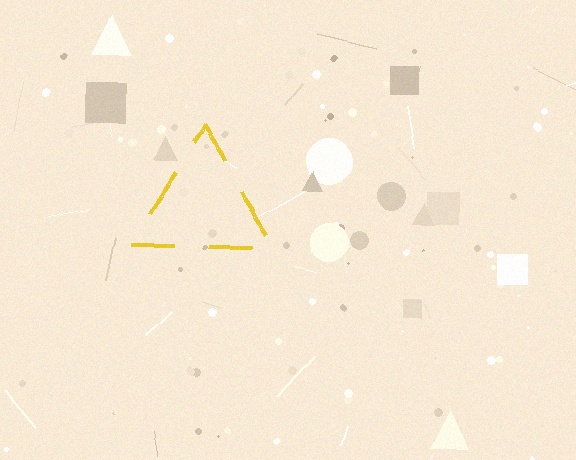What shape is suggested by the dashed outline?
The dashed outline suggests a triangle.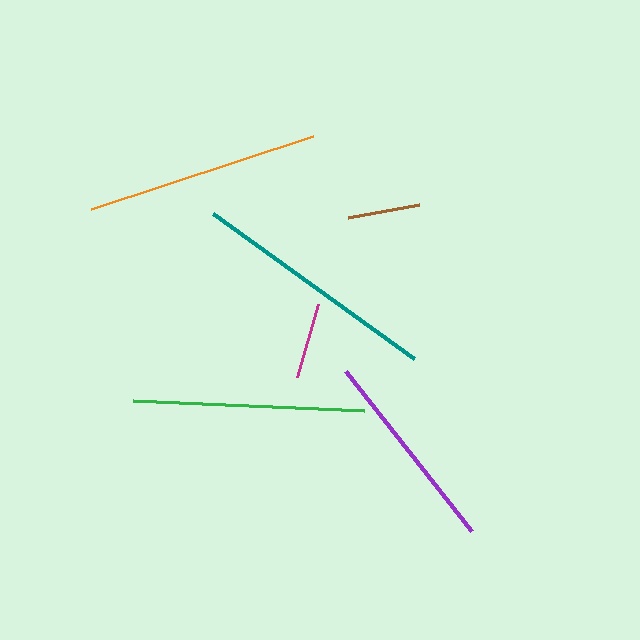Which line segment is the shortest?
The brown line is the shortest at approximately 72 pixels.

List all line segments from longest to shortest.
From longest to shortest: teal, orange, green, purple, magenta, brown.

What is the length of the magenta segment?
The magenta segment is approximately 75 pixels long.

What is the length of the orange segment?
The orange segment is approximately 233 pixels long.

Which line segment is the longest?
The teal line is the longest at approximately 247 pixels.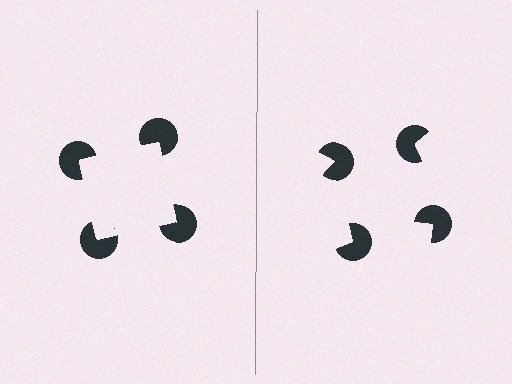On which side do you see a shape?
An illusory square appears on the left side. On the right side the wedge cuts are rotated, so no coherent shape forms.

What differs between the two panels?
The pac-man discs are positioned identically on both sides; only the wedge orientations differ. On the left they align to a square; on the right they are misaligned.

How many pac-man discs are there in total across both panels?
8 — 4 on each side.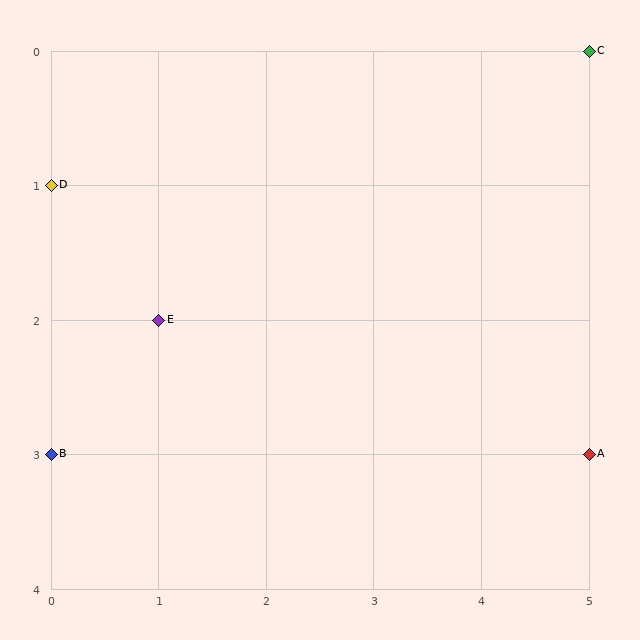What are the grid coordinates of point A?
Point A is at grid coordinates (5, 3).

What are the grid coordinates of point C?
Point C is at grid coordinates (5, 0).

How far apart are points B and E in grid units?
Points B and E are 1 column and 1 row apart (about 1.4 grid units diagonally).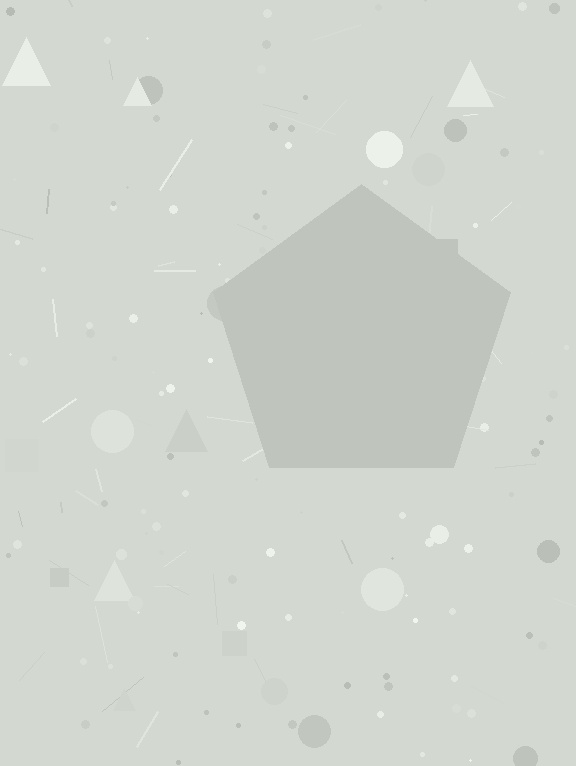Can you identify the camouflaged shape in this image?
The camouflaged shape is a pentagon.